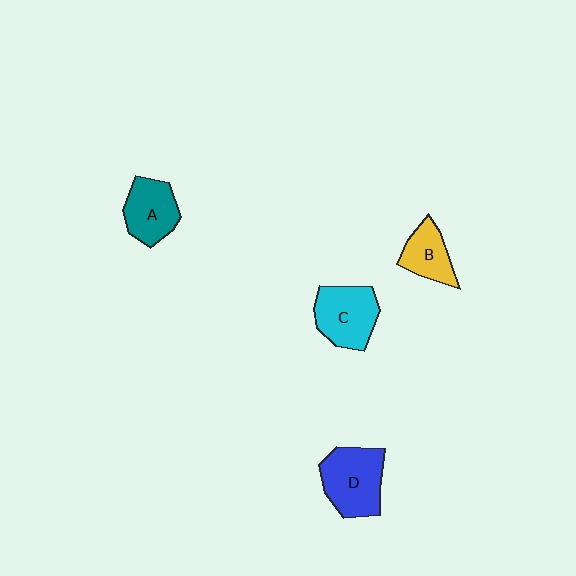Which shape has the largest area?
Shape D (blue).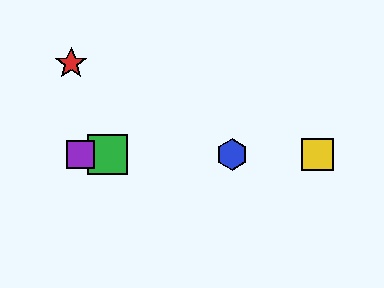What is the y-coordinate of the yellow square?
The yellow square is at y≈155.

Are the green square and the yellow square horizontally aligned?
Yes, both are at y≈155.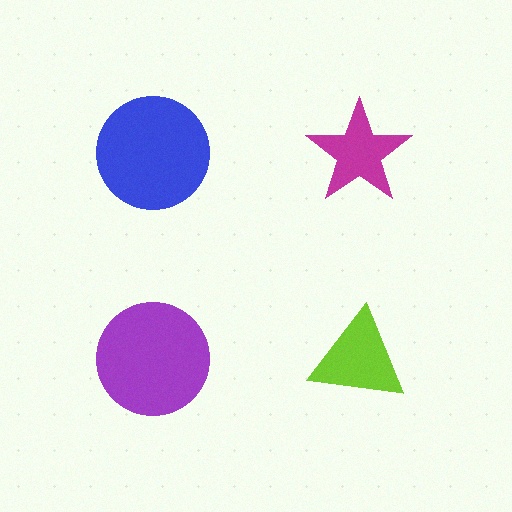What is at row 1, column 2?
A magenta star.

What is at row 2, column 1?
A purple circle.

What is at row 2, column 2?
A lime triangle.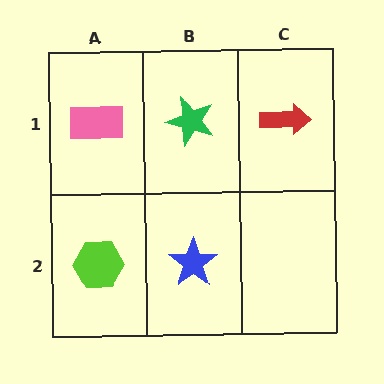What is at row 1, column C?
A red arrow.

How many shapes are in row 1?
3 shapes.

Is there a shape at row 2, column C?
No, that cell is empty.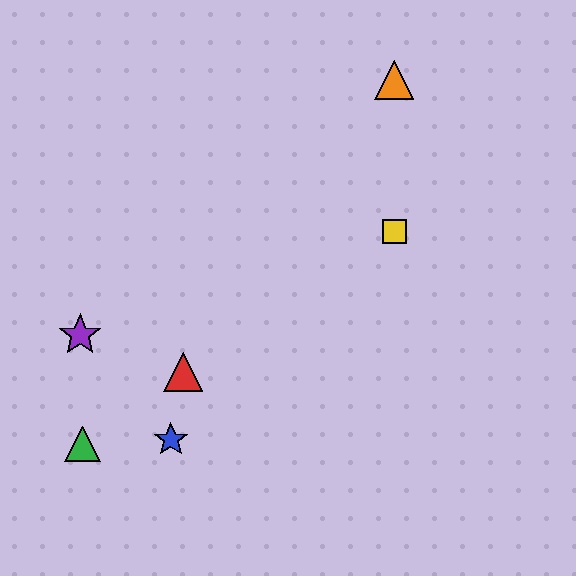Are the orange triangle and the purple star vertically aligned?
No, the orange triangle is at x≈394 and the purple star is at x≈80.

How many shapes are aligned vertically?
2 shapes (the yellow square, the orange triangle) are aligned vertically.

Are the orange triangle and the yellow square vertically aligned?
Yes, both are at x≈394.